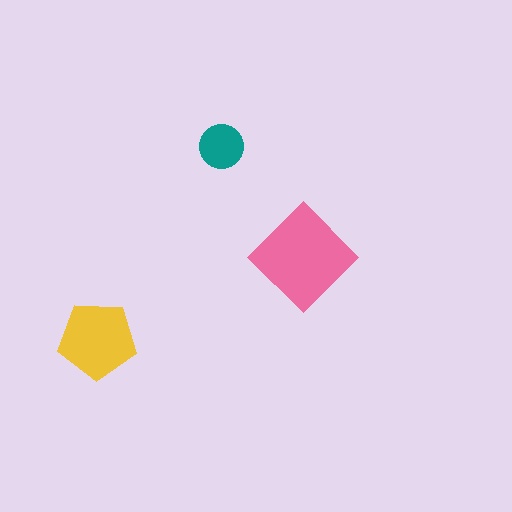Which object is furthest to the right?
The pink diamond is rightmost.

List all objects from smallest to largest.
The teal circle, the yellow pentagon, the pink diamond.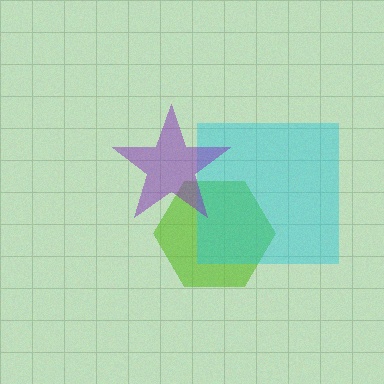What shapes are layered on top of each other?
The layered shapes are: a lime hexagon, a cyan square, a purple star.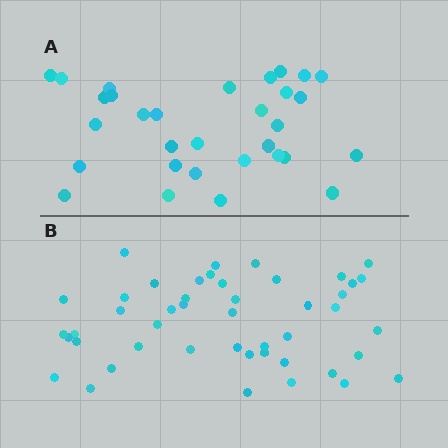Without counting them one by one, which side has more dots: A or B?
Region B (the bottom region) has more dots.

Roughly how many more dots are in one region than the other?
Region B has approximately 15 more dots than region A.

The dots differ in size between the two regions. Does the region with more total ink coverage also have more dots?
No. Region A has more total ink coverage because its dots are larger, but region B actually contains more individual dots. Total area can be misleading — the number of items is what matters here.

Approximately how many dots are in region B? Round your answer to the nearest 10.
About 50 dots. (The exact count is 46, which rounds to 50.)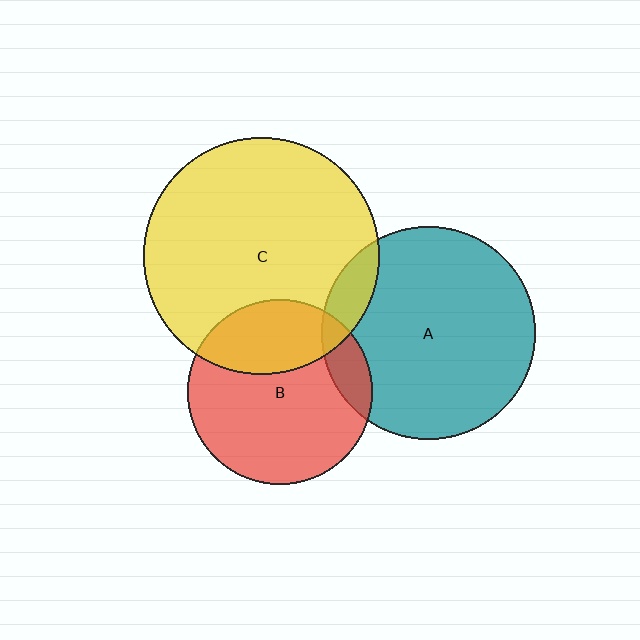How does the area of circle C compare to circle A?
Approximately 1.2 times.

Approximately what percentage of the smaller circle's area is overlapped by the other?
Approximately 10%.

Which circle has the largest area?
Circle C (yellow).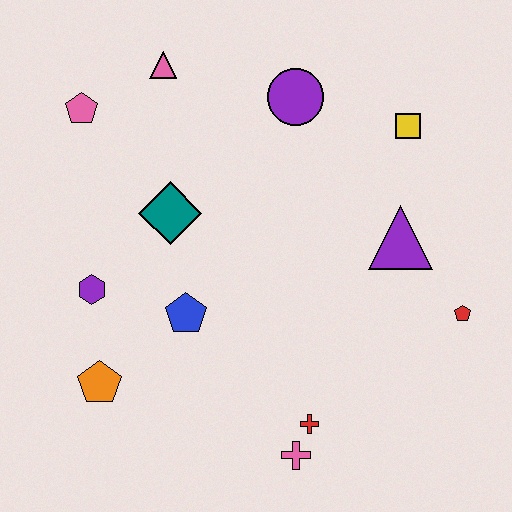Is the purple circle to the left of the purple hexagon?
No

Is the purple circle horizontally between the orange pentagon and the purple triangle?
Yes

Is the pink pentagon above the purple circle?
No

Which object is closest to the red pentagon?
The purple triangle is closest to the red pentagon.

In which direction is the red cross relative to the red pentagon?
The red cross is to the left of the red pentagon.